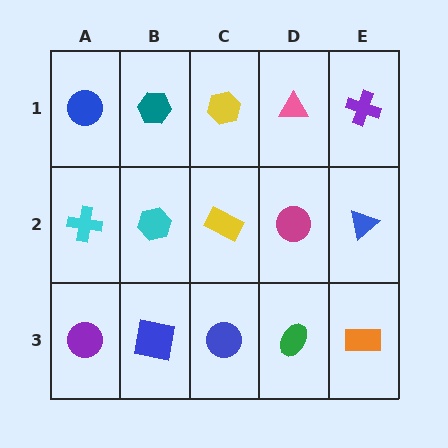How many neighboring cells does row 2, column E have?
3.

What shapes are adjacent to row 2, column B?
A teal hexagon (row 1, column B), a blue square (row 3, column B), a cyan cross (row 2, column A), a yellow rectangle (row 2, column C).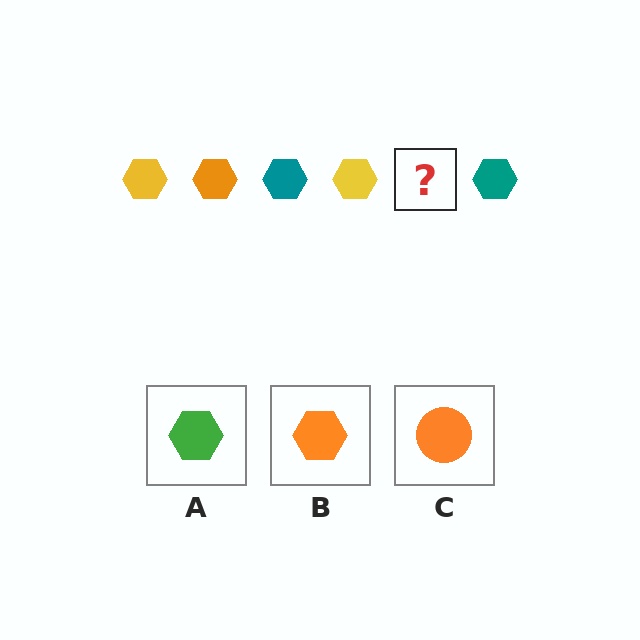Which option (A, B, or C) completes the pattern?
B.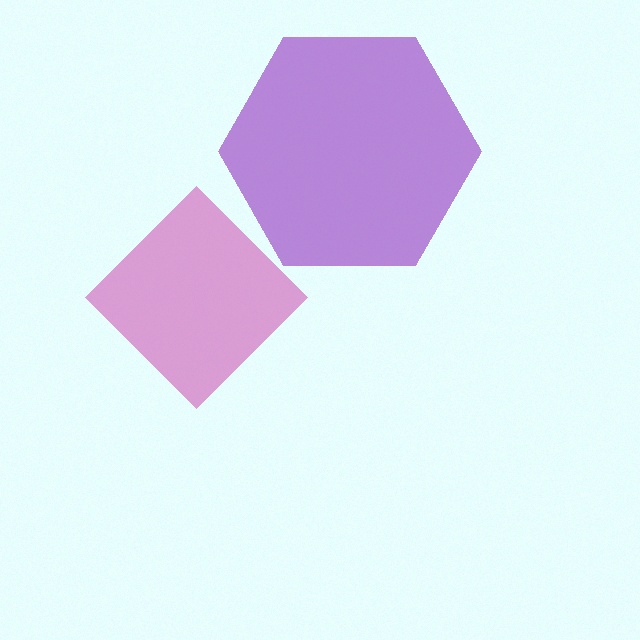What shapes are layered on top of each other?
The layered shapes are: a purple hexagon, a magenta diamond.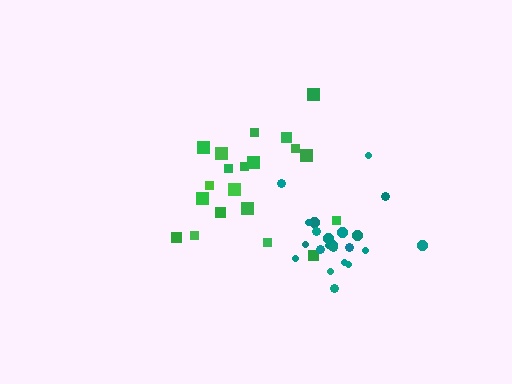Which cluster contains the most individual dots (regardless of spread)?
Teal (23).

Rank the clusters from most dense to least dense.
teal, green.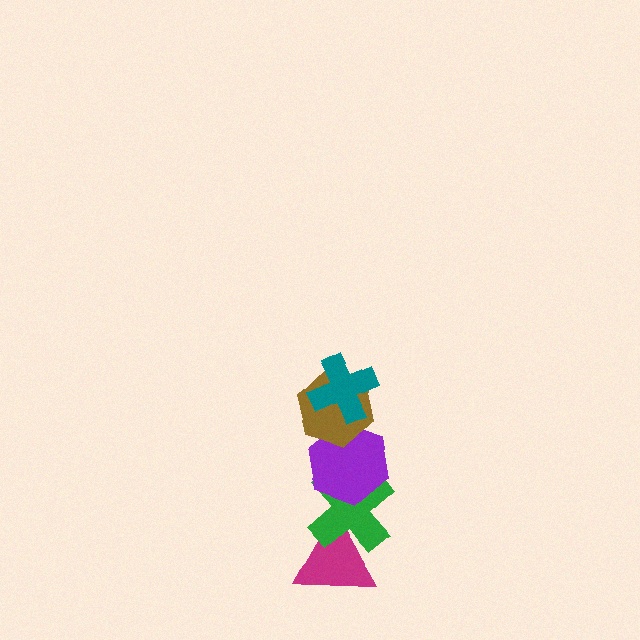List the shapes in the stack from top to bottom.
From top to bottom: the teal cross, the brown hexagon, the purple hexagon, the green cross, the magenta triangle.